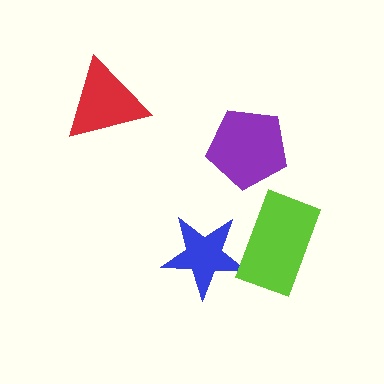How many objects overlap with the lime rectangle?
1 object overlaps with the lime rectangle.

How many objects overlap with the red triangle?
0 objects overlap with the red triangle.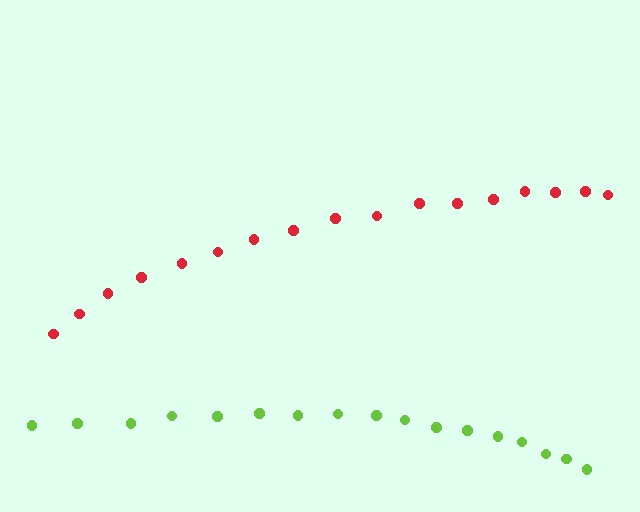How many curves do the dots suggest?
There are 2 distinct paths.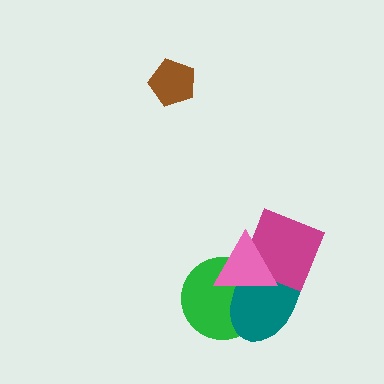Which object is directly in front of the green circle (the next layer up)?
The teal ellipse is directly in front of the green circle.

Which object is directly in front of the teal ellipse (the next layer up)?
The magenta diamond is directly in front of the teal ellipse.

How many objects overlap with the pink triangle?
3 objects overlap with the pink triangle.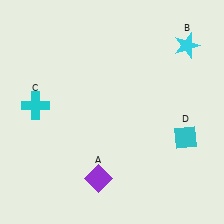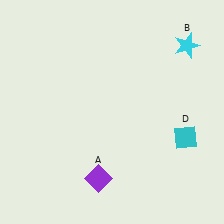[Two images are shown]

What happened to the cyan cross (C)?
The cyan cross (C) was removed in Image 2. It was in the top-left area of Image 1.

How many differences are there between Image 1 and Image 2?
There is 1 difference between the two images.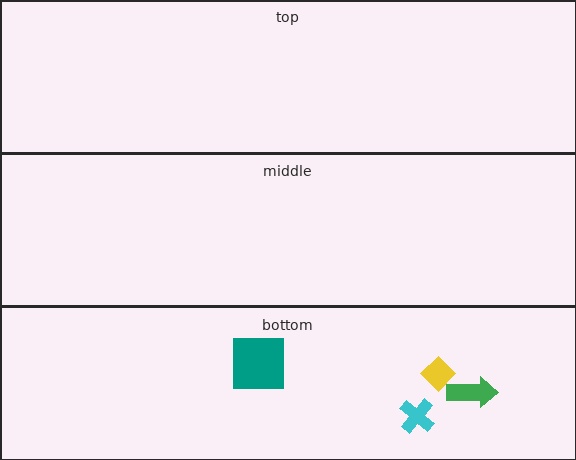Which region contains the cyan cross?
The bottom region.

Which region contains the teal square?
The bottom region.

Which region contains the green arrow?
The bottom region.